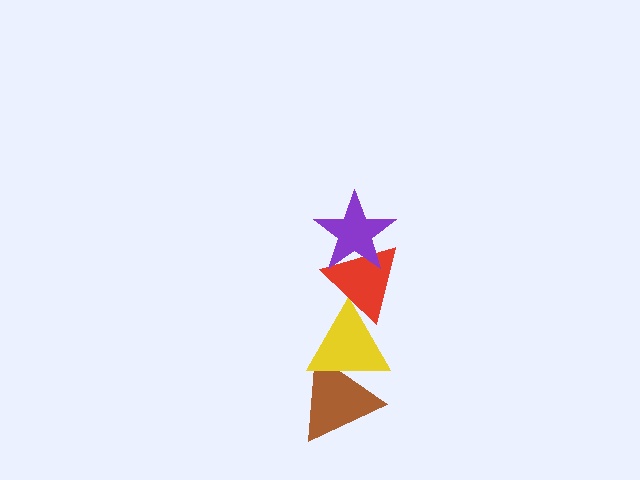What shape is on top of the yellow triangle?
The red triangle is on top of the yellow triangle.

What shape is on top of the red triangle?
The purple star is on top of the red triangle.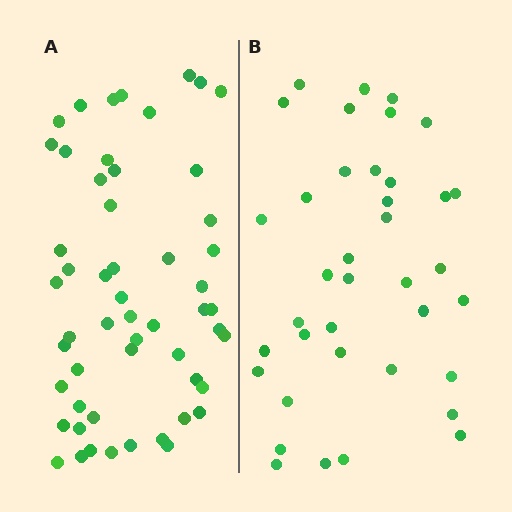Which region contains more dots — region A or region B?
Region A (the left region) has more dots.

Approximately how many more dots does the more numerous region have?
Region A has approximately 15 more dots than region B.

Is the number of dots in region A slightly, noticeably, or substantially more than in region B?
Region A has noticeably more, but not dramatically so. The ratio is roughly 1.4 to 1.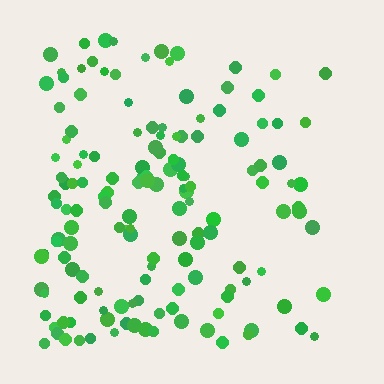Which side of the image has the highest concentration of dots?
The left.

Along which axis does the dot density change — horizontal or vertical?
Horizontal.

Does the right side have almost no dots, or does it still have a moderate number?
Still a moderate number, just noticeably fewer than the left.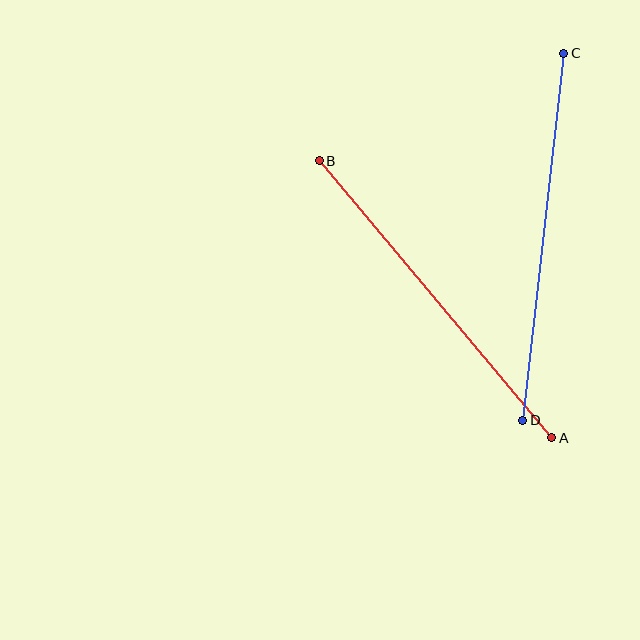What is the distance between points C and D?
The distance is approximately 369 pixels.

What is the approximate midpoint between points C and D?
The midpoint is at approximately (543, 237) pixels.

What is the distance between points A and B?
The distance is approximately 362 pixels.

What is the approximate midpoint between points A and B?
The midpoint is at approximately (435, 299) pixels.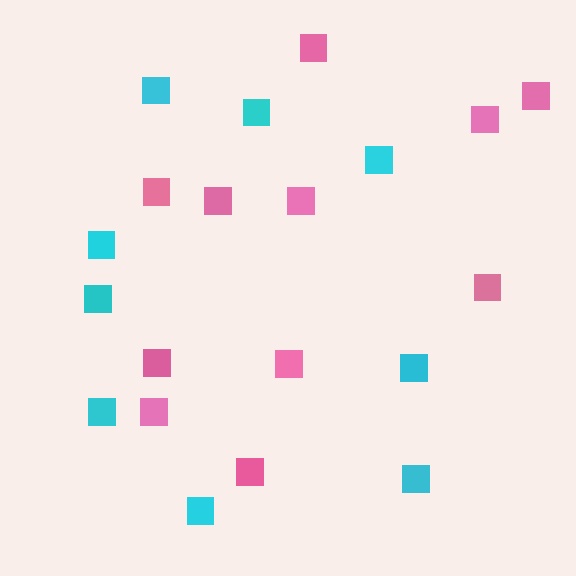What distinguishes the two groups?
There are 2 groups: one group of pink squares (11) and one group of cyan squares (9).